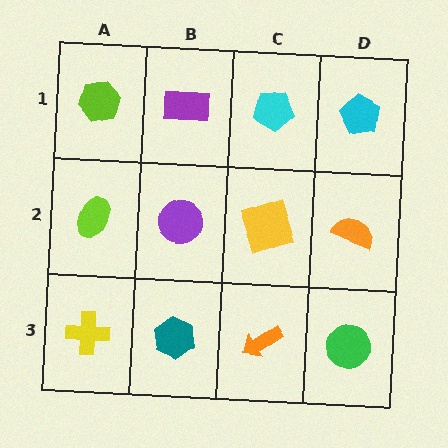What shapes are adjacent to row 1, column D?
An orange semicircle (row 2, column D), a cyan pentagon (row 1, column C).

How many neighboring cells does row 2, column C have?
4.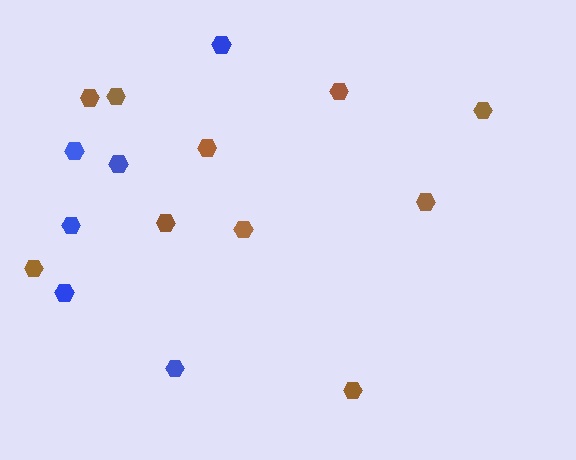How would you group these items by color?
There are 2 groups: one group of brown hexagons (10) and one group of blue hexagons (6).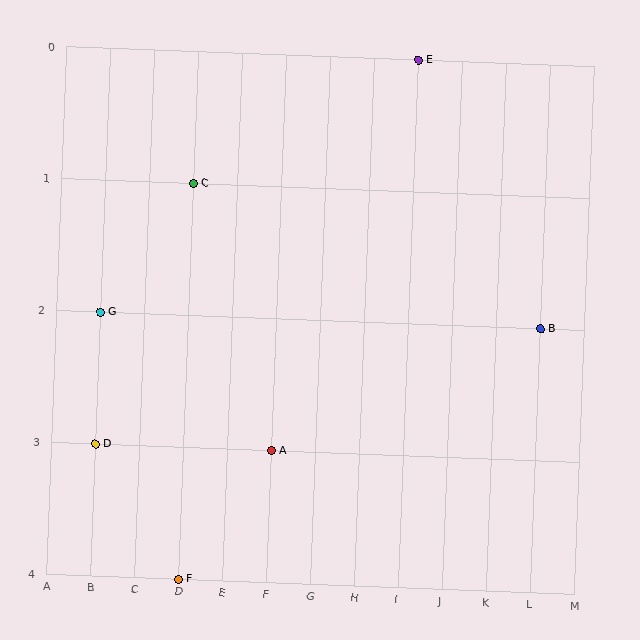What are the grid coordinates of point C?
Point C is at grid coordinates (D, 1).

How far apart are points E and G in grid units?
Points E and G are 7 columns and 2 rows apart (about 7.3 grid units diagonally).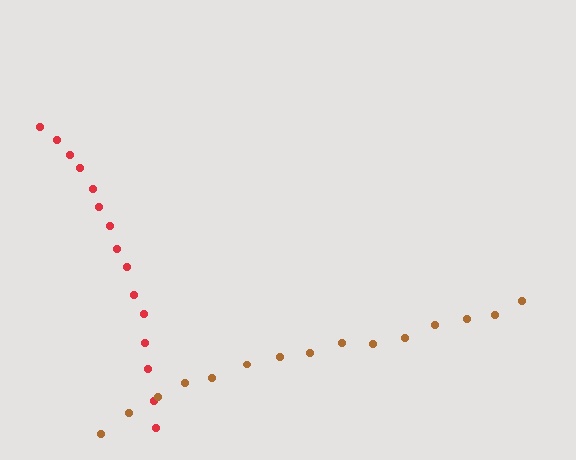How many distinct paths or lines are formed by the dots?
There are 2 distinct paths.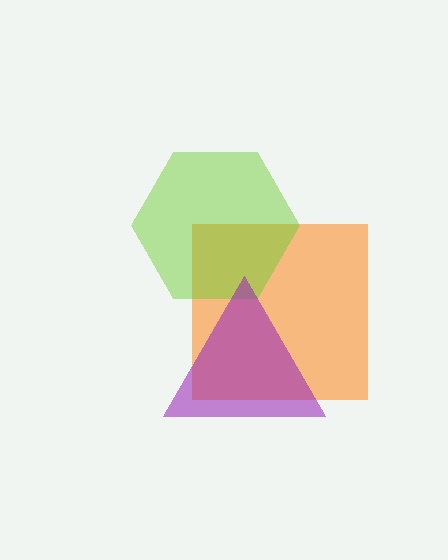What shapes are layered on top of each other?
The layered shapes are: an orange square, a lime hexagon, a purple triangle.